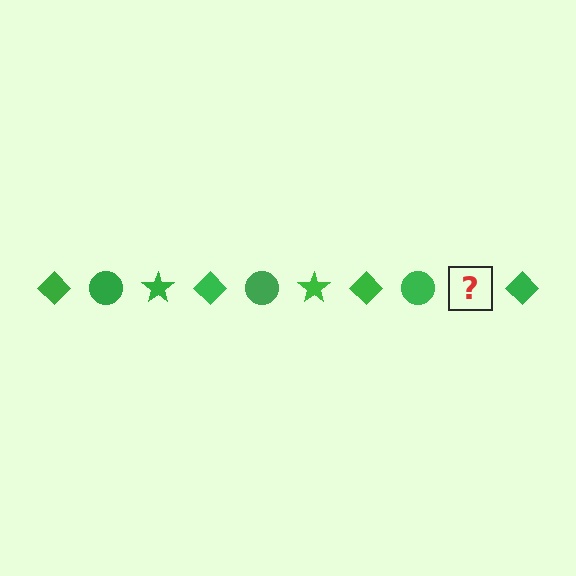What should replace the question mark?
The question mark should be replaced with a green star.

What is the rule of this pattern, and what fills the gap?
The rule is that the pattern cycles through diamond, circle, star shapes in green. The gap should be filled with a green star.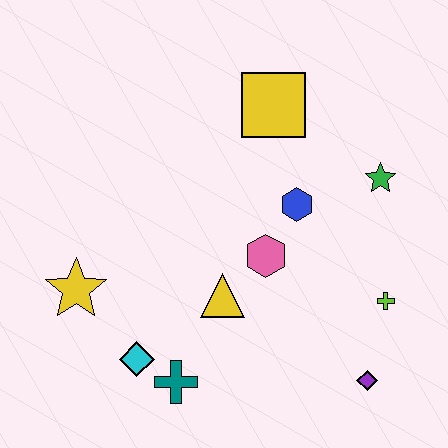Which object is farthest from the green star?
The yellow star is farthest from the green star.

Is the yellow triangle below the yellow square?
Yes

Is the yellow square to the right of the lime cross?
No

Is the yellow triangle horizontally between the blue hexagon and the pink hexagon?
No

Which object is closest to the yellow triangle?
The pink hexagon is closest to the yellow triangle.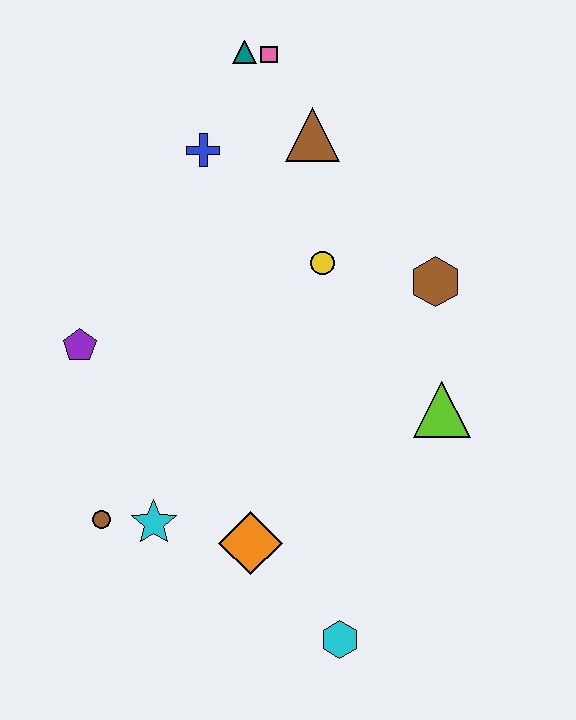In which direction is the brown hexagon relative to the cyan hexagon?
The brown hexagon is above the cyan hexagon.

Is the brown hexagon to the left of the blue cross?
No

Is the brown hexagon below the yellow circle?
Yes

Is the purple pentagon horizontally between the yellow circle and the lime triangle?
No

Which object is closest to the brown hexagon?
The yellow circle is closest to the brown hexagon.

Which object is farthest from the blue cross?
The cyan hexagon is farthest from the blue cross.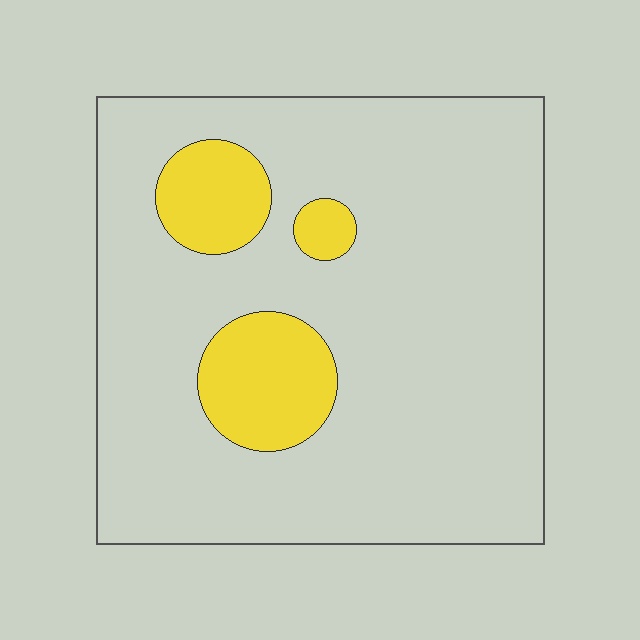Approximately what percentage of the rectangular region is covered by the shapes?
Approximately 15%.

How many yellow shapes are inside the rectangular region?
3.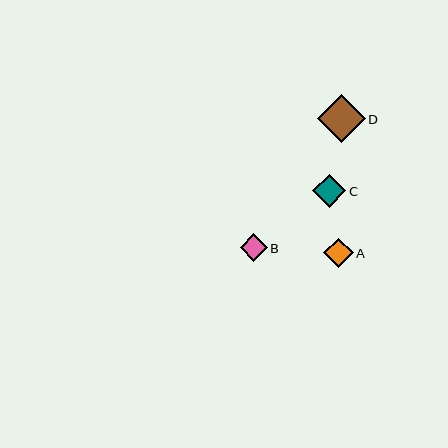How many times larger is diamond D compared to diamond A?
Diamond D is approximately 1.6 times the size of diamond A.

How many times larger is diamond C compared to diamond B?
Diamond C is approximately 1.2 times the size of diamond B.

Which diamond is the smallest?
Diamond B is the smallest with a size of approximately 27 pixels.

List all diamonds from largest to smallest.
From largest to smallest: D, C, A, B.